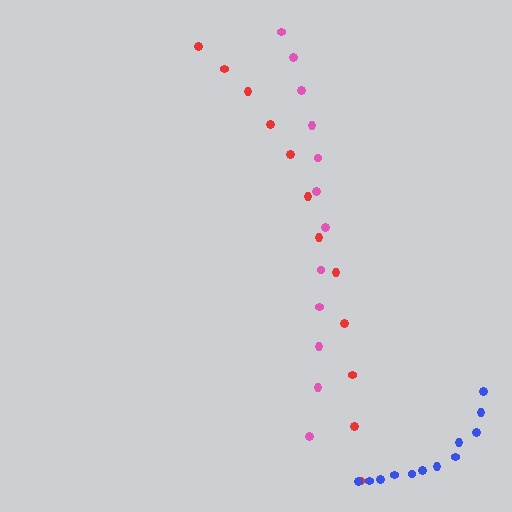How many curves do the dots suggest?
There are 3 distinct paths.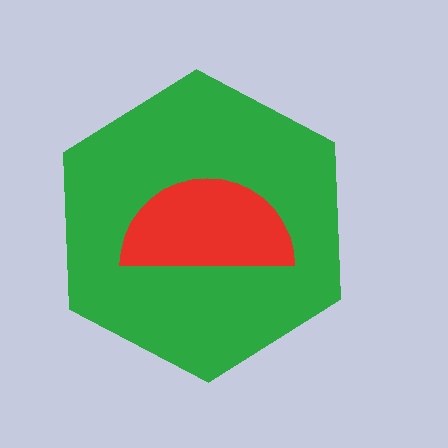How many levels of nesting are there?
2.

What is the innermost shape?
The red semicircle.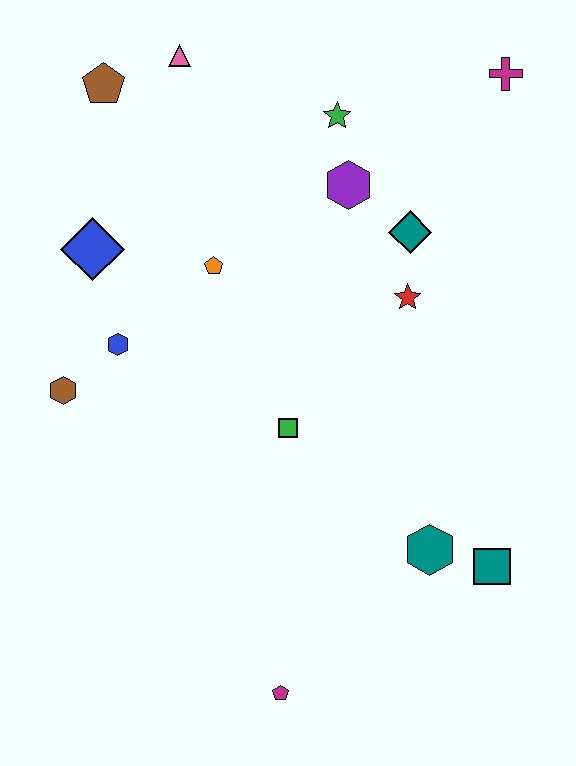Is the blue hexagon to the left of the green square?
Yes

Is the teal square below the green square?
Yes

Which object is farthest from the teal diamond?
The magenta pentagon is farthest from the teal diamond.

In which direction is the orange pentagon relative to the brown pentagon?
The orange pentagon is below the brown pentagon.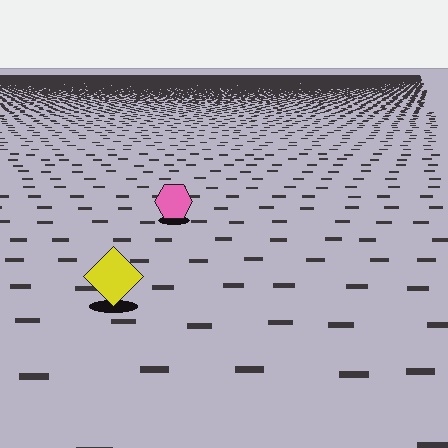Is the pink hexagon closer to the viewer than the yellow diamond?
No. The yellow diamond is closer — you can tell from the texture gradient: the ground texture is coarser near it.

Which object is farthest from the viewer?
The pink hexagon is farthest from the viewer. It appears smaller and the ground texture around it is denser.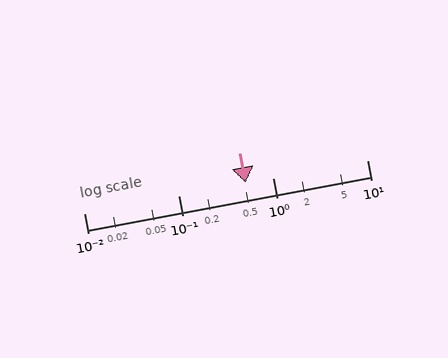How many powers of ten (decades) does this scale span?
The scale spans 3 decades, from 0.01 to 10.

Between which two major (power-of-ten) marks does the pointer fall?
The pointer is between 0.1 and 1.